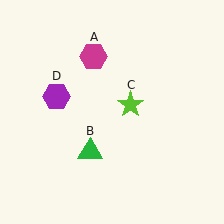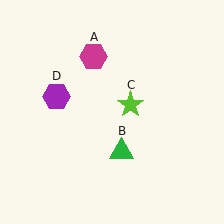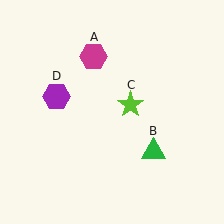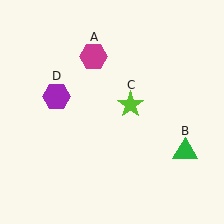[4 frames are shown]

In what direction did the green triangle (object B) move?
The green triangle (object B) moved right.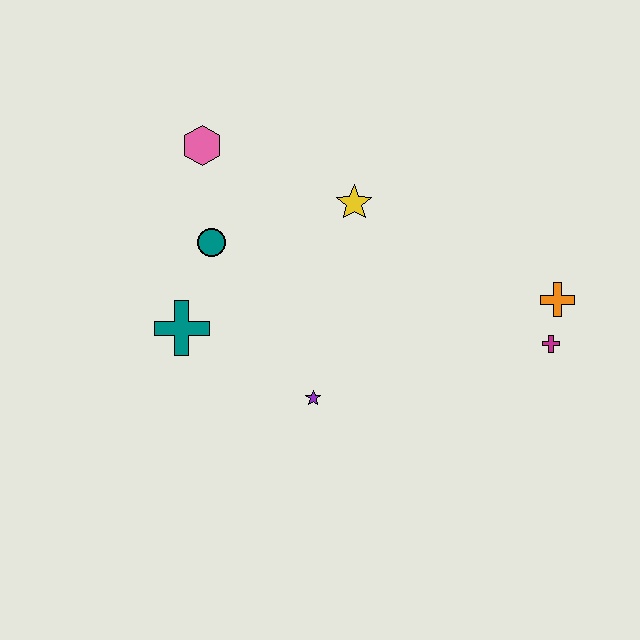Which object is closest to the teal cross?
The teal circle is closest to the teal cross.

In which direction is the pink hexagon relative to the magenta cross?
The pink hexagon is to the left of the magenta cross.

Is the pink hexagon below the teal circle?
No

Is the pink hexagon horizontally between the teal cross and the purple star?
Yes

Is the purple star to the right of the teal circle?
Yes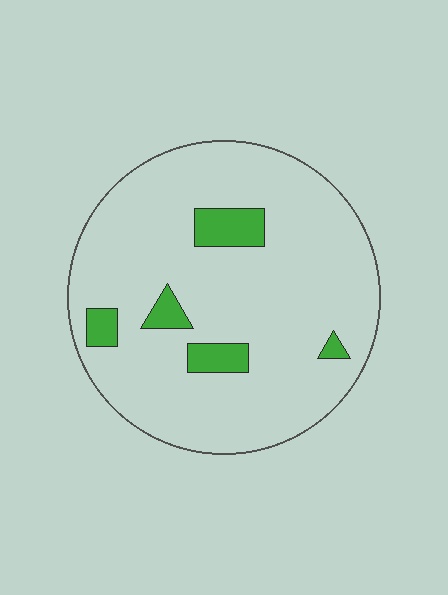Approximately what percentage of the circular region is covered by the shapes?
Approximately 10%.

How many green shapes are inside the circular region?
5.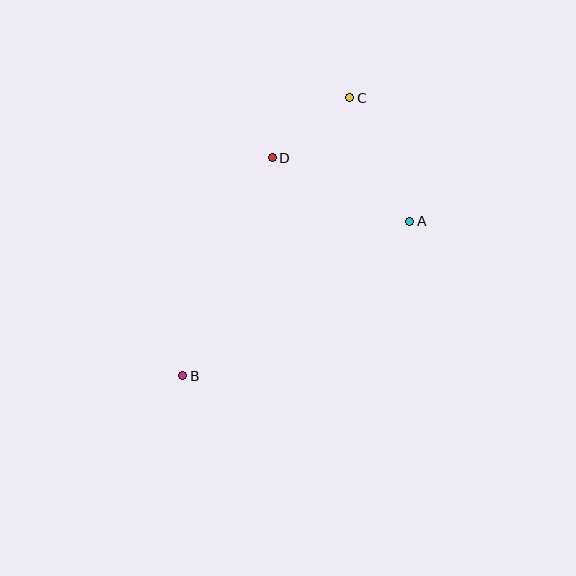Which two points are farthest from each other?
Points B and C are farthest from each other.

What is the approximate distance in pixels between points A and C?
The distance between A and C is approximately 137 pixels.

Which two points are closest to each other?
Points C and D are closest to each other.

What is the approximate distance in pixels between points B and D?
The distance between B and D is approximately 236 pixels.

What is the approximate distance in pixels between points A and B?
The distance between A and B is approximately 275 pixels.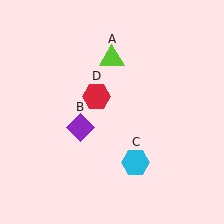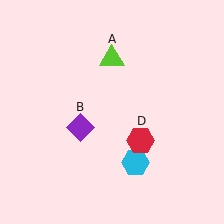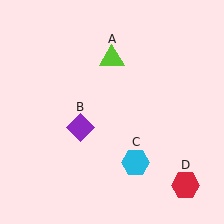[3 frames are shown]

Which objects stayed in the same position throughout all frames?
Lime triangle (object A) and purple diamond (object B) and cyan hexagon (object C) remained stationary.